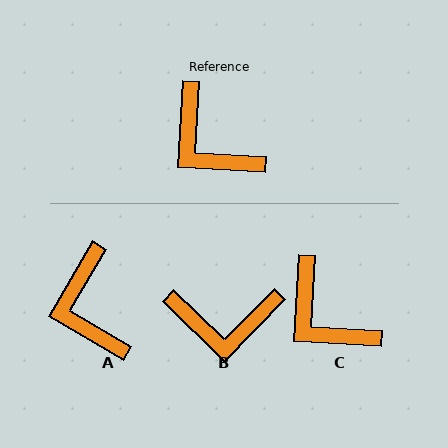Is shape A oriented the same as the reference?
No, it is off by about 27 degrees.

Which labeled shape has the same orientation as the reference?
C.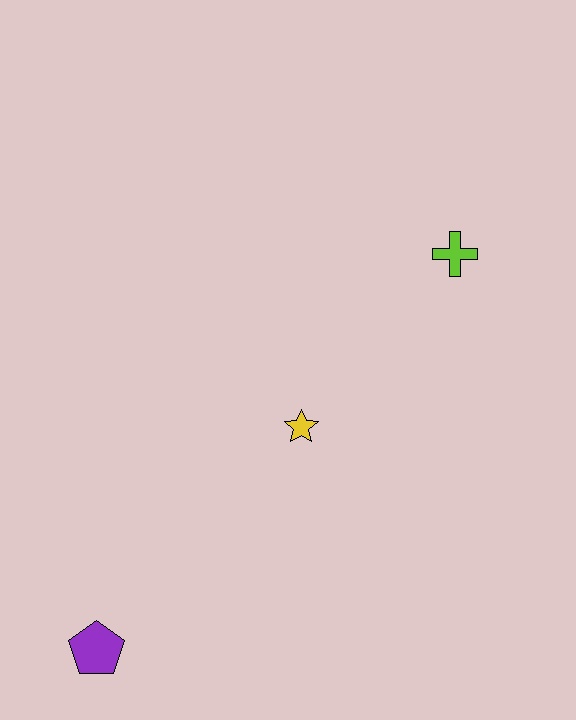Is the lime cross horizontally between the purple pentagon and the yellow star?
No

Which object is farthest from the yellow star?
The purple pentagon is farthest from the yellow star.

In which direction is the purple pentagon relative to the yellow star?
The purple pentagon is below the yellow star.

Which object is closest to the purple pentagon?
The yellow star is closest to the purple pentagon.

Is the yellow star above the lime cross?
No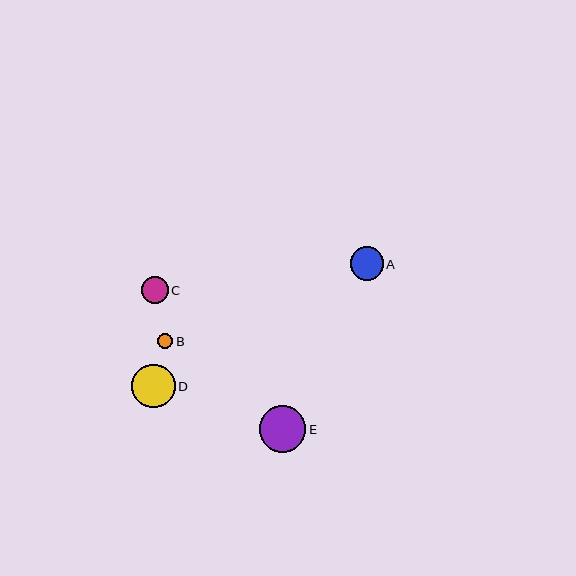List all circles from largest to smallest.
From largest to smallest: E, D, A, C, B.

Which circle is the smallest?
Circle B is the smallest with a size of approximately 15 pixels.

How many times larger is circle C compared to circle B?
Circle C is approximately 1.7 times the size of circle B.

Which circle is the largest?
Circle E is the largest with a size of approximately 47 pixels.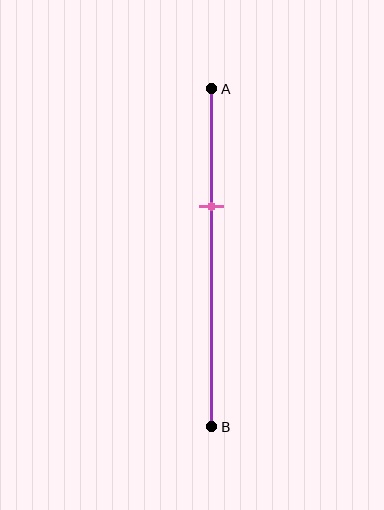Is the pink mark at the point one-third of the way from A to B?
Yes, the mark is approximately at the one-third point.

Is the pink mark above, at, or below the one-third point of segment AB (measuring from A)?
The pink mark is approximately at the one-third point of segment AB.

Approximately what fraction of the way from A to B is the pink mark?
The pink mark is approximately 35% of the way from A to B.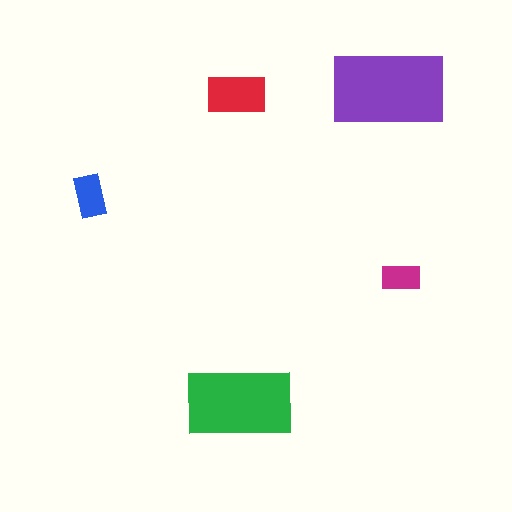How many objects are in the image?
There are 5 objects in the image.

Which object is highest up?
The purple rectangle is topmost.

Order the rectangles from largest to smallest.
the purple one, the green one, the red one, the blue one, the magenta one.